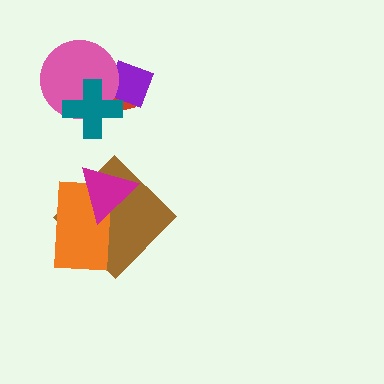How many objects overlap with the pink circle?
3 objects overlap with the pink circle.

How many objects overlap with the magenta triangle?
2 objects overlap with the magenta triangle.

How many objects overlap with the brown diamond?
2 objects overlap with the brown diamond.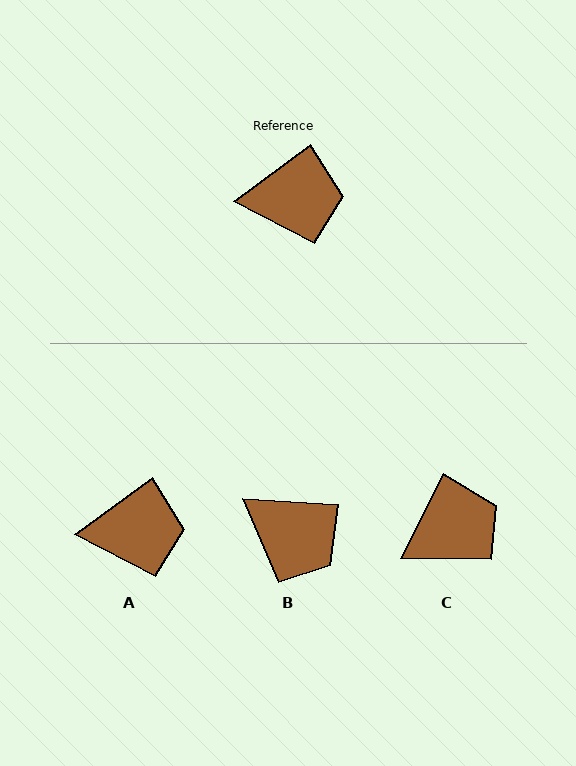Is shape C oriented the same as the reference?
No, it is off by about 27 degrees.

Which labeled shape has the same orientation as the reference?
A.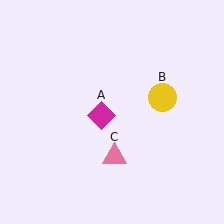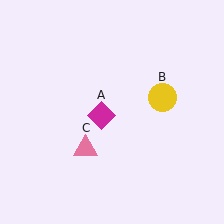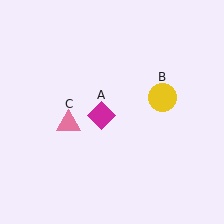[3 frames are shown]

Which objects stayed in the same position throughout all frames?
Magenta diamond (object A) and yellow circle (object B) remained stationary.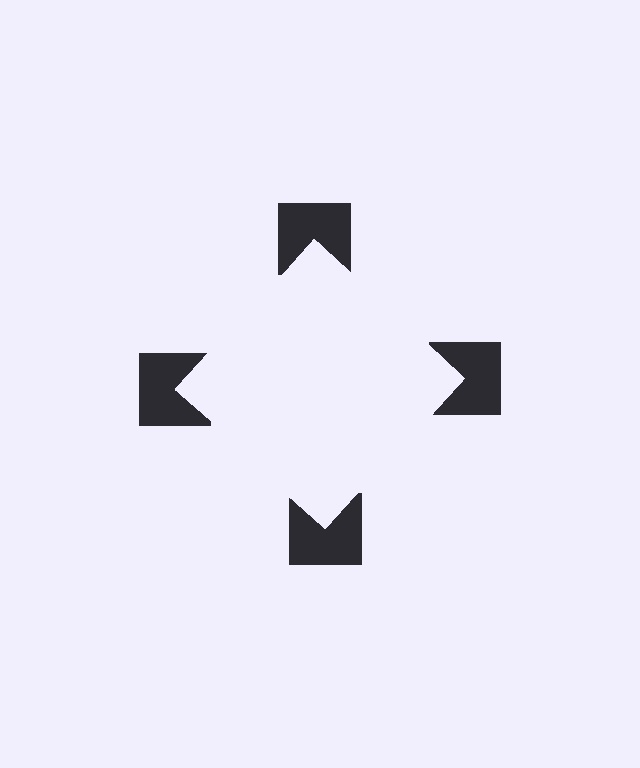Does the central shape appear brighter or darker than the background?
It typically appears slightly brighter than the background, even though no actual brightness change is drawn.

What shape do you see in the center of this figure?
An illusory square — its edges are inferred from the aligned wedge cuts in the notched squares, not physically drawn.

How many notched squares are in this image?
There are 4 — one at each vertex of the illusory square.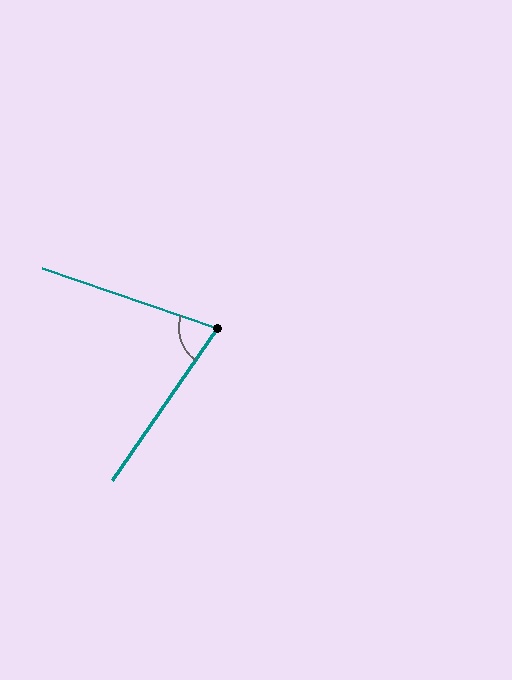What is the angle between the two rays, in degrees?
Approximately 74 degrees.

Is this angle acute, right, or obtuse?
It is acute.